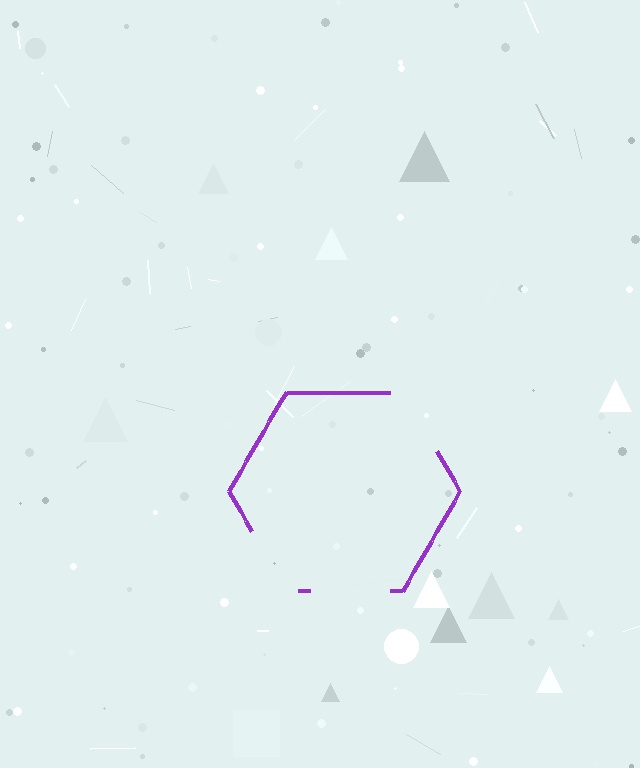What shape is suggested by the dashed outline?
The dashed outline suggests a hexagon.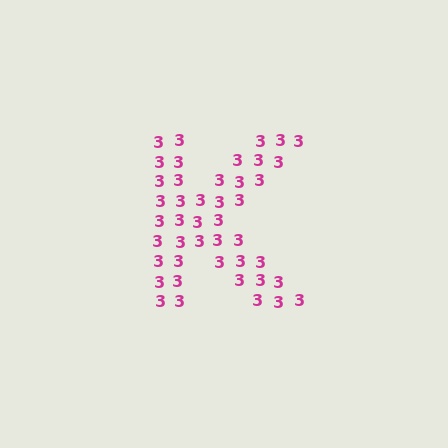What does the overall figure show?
The overall figure shows the letter K.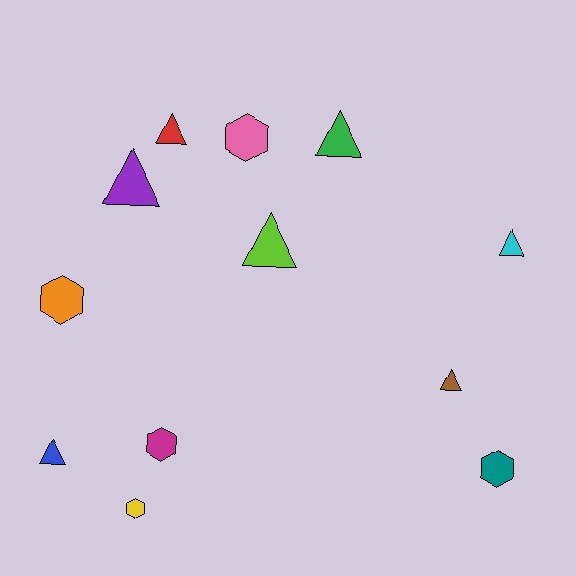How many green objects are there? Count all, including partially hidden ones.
There is 1 green object.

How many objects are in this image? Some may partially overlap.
There are 12 objects.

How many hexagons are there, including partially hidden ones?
There are 5 hexagons.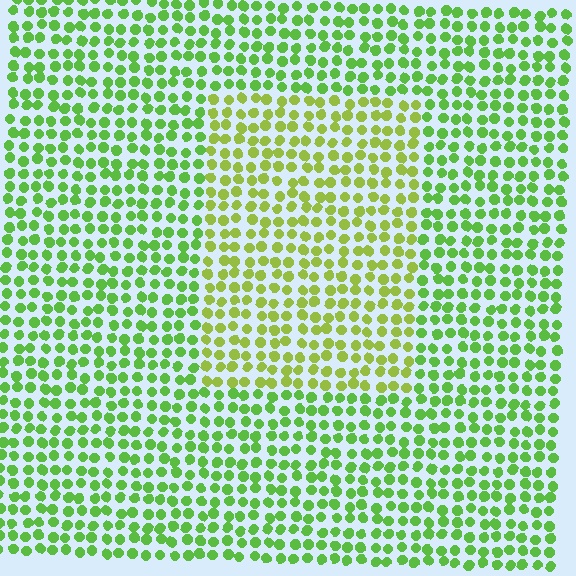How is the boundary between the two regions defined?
The boundary is defined purely by a slight shift in hue (about 28 degrees). Spacing, size, and orientation are identical on both sides.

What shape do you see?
I see a rectangle.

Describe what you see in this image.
The image is filled with small lime elements in a uniform arrangement. A rectangle-shaped region is visible where the elements are tinted to a slightly different hue, forming a subtle color boundary.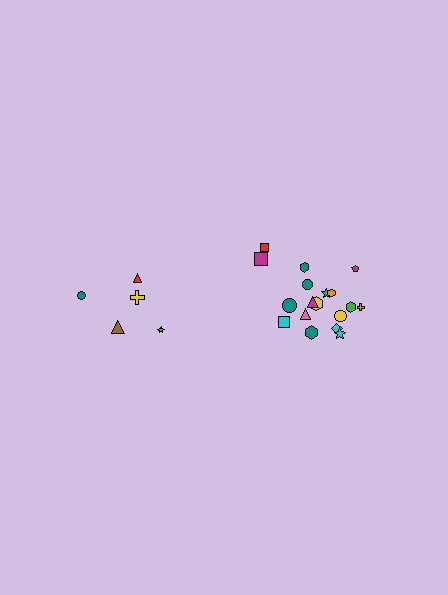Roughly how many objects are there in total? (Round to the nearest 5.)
Roughly 25 objects in total.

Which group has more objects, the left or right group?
The right group.